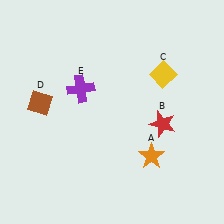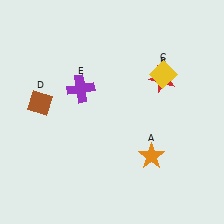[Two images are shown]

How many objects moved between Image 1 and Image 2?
1 object moved between the two images.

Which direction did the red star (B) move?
The red star (B) moved up.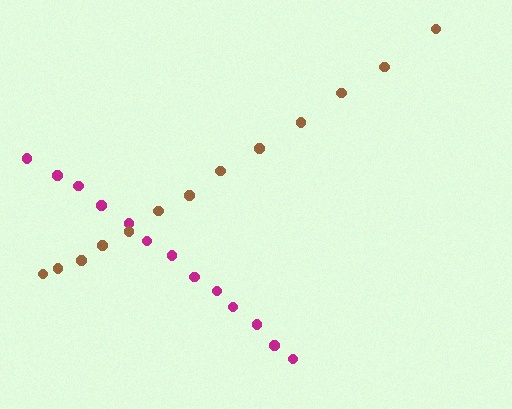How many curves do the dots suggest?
There are 2 distinct paths.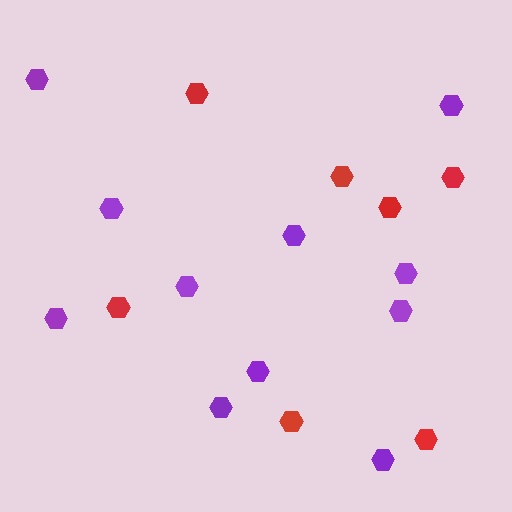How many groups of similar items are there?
There are 2 groups: one group of red hexagons (7) and one group of purple hexagons (11).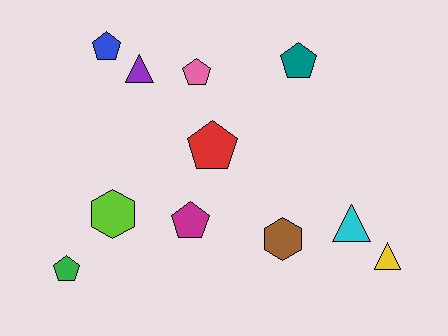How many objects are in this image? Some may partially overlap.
There are 11 objects.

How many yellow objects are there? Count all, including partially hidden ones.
There is 1 yellow object.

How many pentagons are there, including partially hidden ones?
There are 6 pentagons.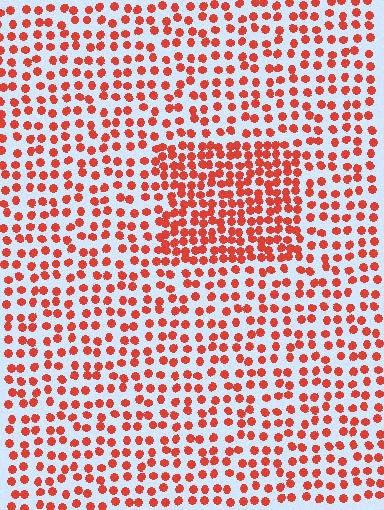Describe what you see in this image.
The image contains small red elements arranged at two different densities. A rectangle-shaped region is visible where the elements are more densely packed than the surrounding area.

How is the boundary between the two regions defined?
The boundary is defined by a change in element density (approximately 1.8x ratio). All elements are the same color, size, and shape.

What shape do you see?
I see a rectangle.